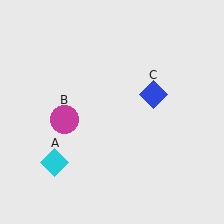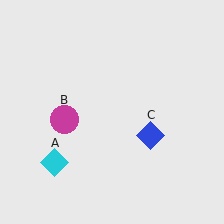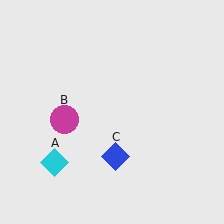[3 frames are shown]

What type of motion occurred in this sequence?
The blue diamond (object C) rotated clockwise around the center of the scene.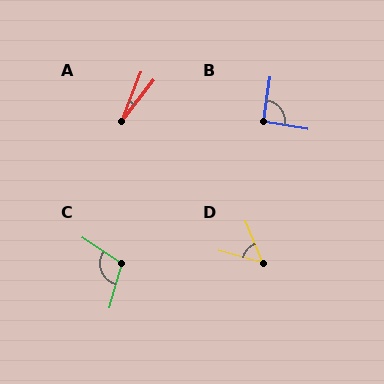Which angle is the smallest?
A, at approximately 16 degrees.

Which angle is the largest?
C, at approximately 107 degrees.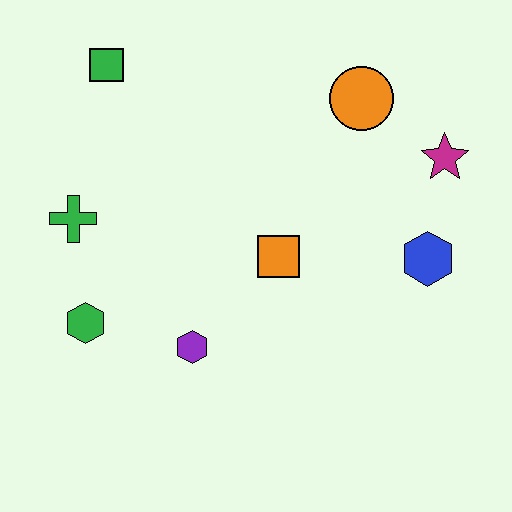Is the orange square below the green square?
Yes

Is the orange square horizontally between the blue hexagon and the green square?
Yes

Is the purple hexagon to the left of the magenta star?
Yes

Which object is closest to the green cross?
The green hexagon is closest to the green cross.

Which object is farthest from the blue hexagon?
The green square is farthest from the blue hexagon.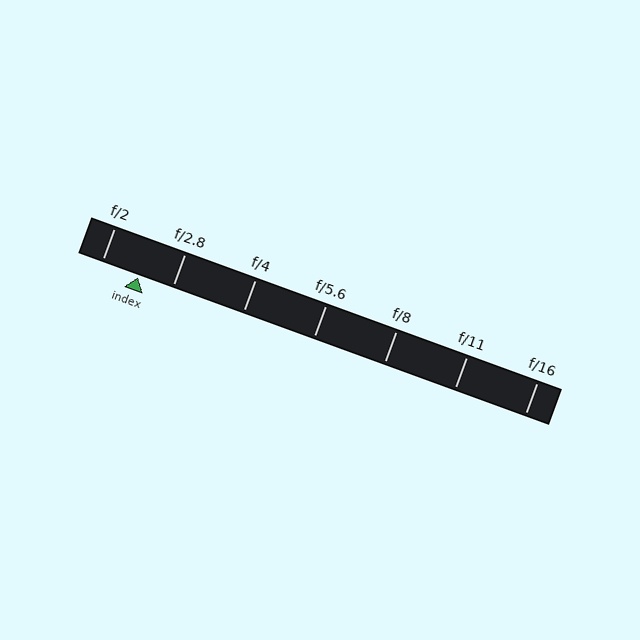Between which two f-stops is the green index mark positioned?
The index mark is between f/2 and f/2.8.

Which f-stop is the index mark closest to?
The index mark is closest to f/2.8.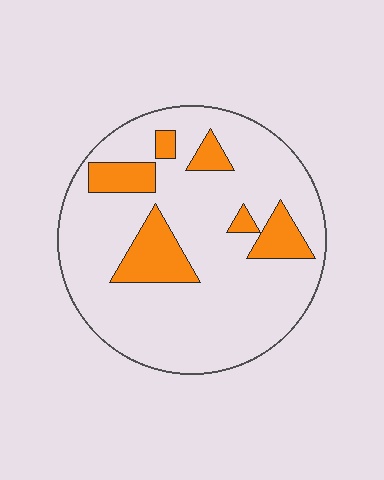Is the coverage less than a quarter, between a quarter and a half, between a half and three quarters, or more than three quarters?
Less than a quarter.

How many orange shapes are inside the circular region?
6.